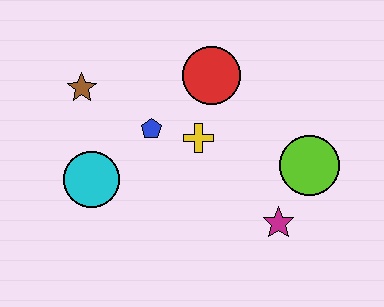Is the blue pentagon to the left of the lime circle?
Yes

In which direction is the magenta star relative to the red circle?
The magenta star is below the red circle.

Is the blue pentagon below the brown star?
Yes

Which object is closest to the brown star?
The blue pentagon is closest to the brown star.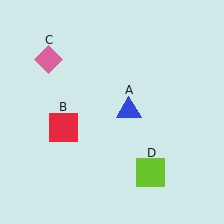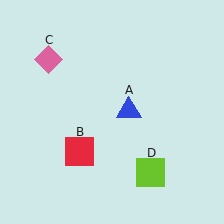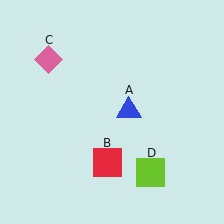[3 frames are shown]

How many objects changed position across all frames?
1 object changed position: red square (object B).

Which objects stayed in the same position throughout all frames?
Blue triangle (object A) and pink diamond (object C) and lime square (object D) remained stationary.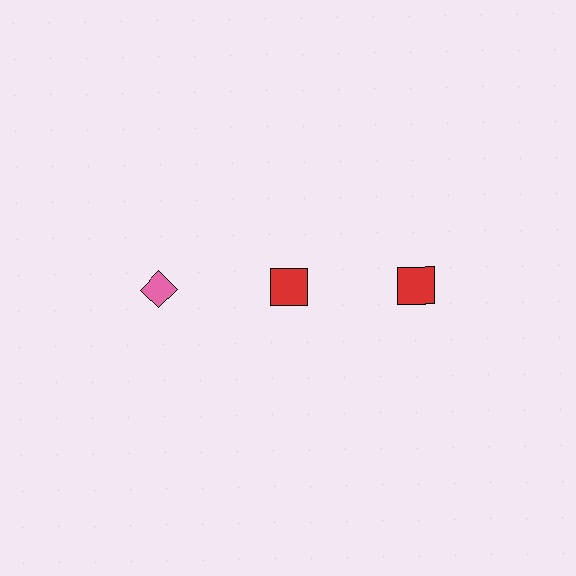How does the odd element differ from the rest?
It differs in both color (pink instead of red) and shape (diamond instead of square).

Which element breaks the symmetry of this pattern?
The pink diamond in the top row, leftmost column breaks the symmetry. All other shapes are red squares.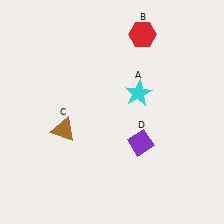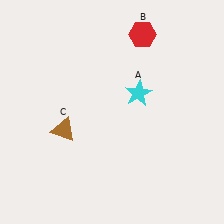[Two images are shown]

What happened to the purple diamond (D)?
The purple diamond (D) was removed in Image 2. It was in the bottom-right area of Image 1.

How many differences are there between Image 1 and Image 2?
There is 1 difference between the two images.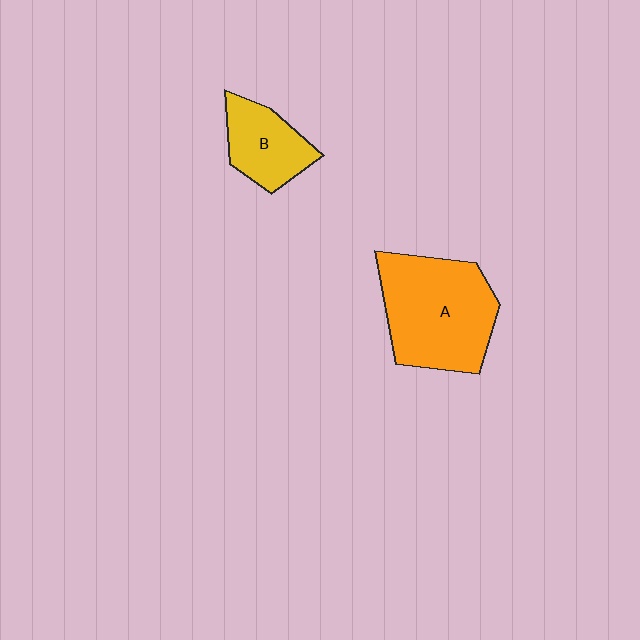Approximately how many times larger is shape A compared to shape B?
Approximately 2.0 times.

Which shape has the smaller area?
Shape B (yellow).